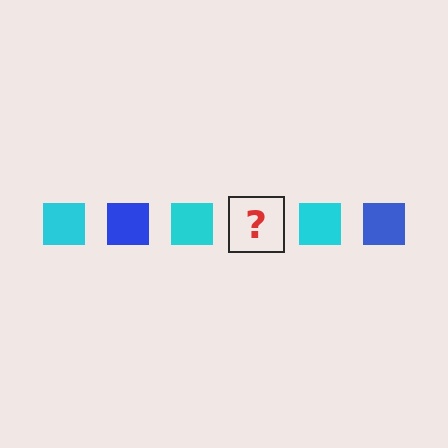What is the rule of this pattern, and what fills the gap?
The rule is that the pattern cycles through cyan, blue squares. The gap should be filled with a blue square.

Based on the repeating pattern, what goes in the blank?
The blank should be a blue square.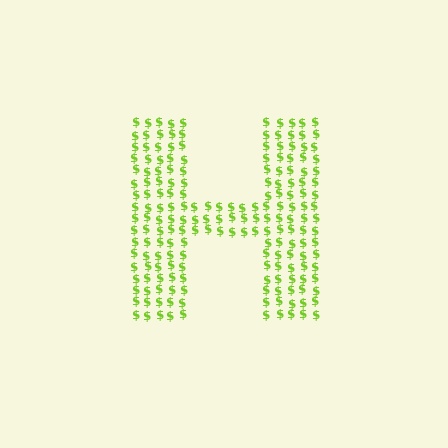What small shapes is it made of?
It is made of small dollar signs.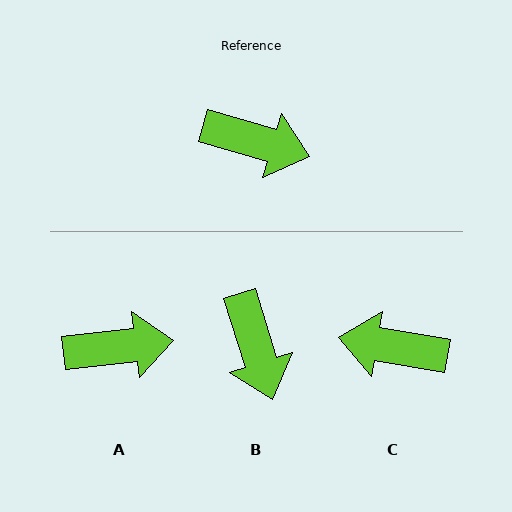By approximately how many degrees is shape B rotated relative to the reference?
Approximately 56 degrees clockwise.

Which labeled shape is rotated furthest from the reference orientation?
C, about 173 degrees away.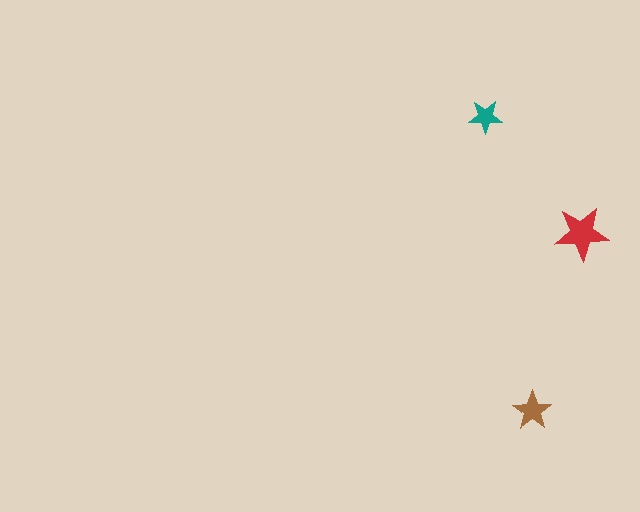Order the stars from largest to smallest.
the red one, the brown one, the teal one.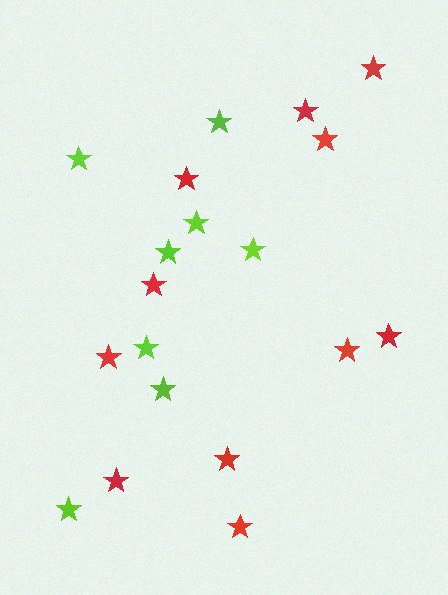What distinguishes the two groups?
There are 2 groups: one group of red stars (11) and one group of lime stars (8).